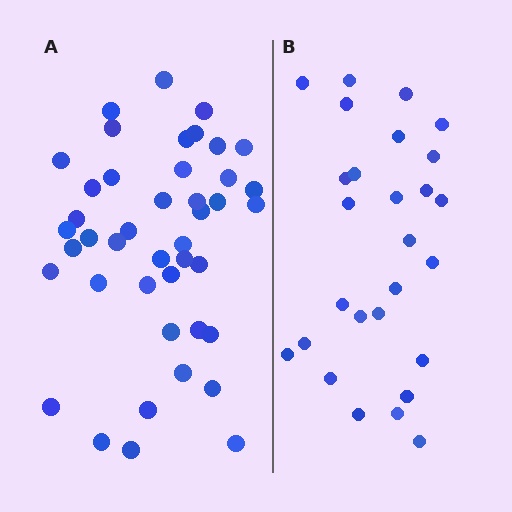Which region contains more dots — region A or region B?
Region A (the left region) has more dots.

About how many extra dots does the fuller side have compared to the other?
Region A has approximately 15 more dots than region B.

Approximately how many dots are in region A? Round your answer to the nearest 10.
About 40 dots. (The exact count is 43, which rounds to 40.)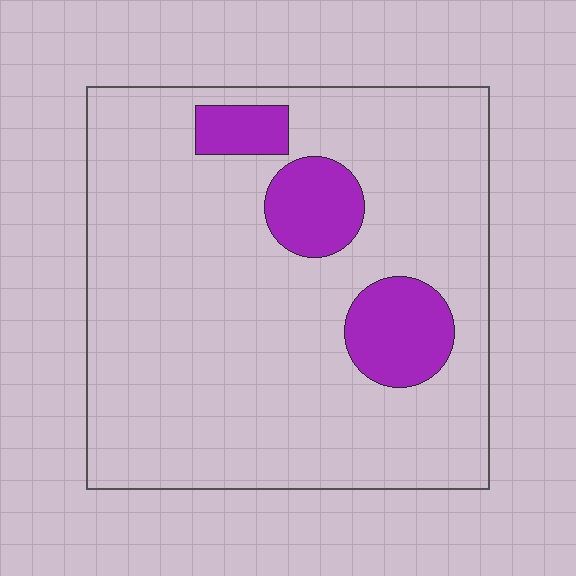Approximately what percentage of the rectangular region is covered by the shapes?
Approximately 15%.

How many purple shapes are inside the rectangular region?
3.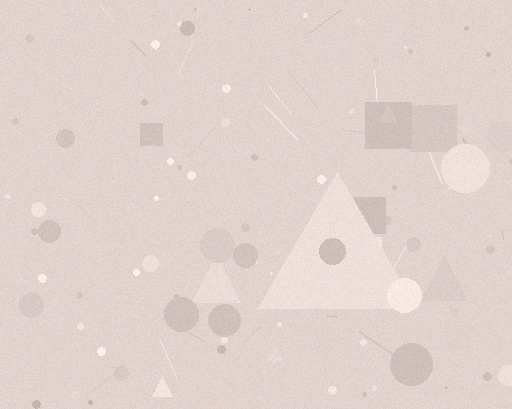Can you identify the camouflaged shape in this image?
The camouflaged shape is a triangle.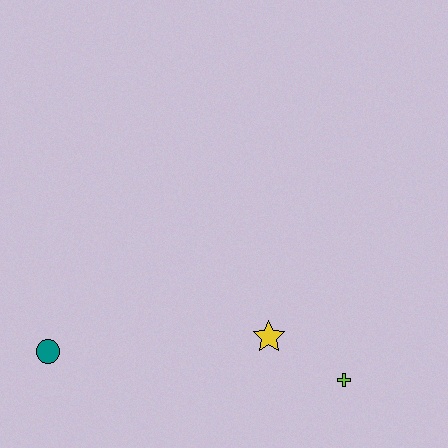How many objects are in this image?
There are 3 objects.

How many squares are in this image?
There are no squares.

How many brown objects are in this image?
There are no brown objects.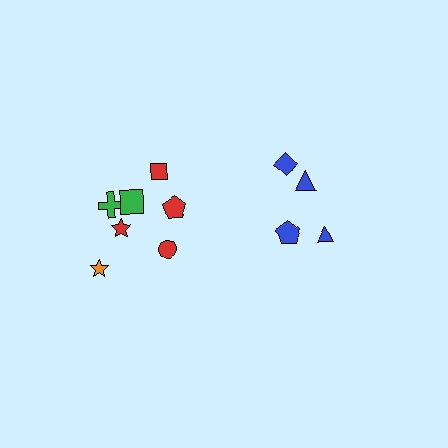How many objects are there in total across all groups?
There are 11 objects.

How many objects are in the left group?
There are 7 objects.